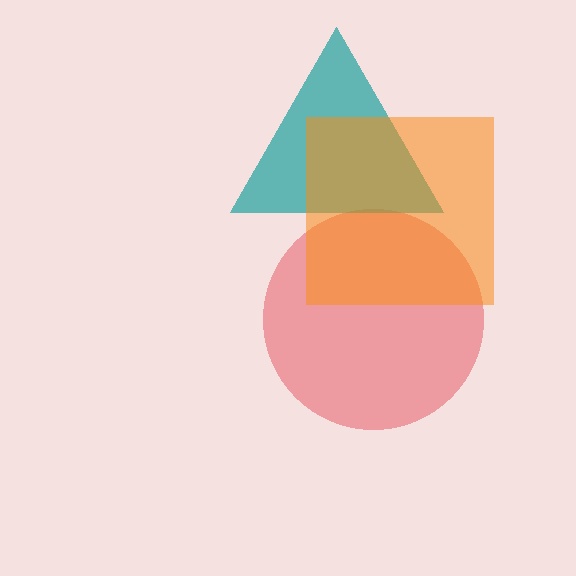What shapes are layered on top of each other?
The layered shapes are: a red circle, a teal triangle, an orange square.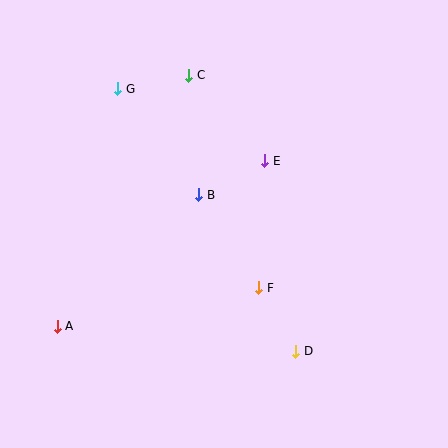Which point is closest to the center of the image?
Point B at (199, 195) is closest to the center.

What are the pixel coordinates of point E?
Point E is at (264, 161).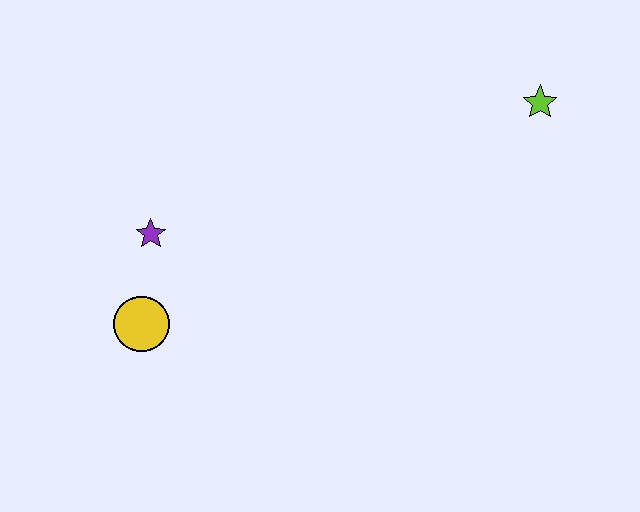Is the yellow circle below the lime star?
Yes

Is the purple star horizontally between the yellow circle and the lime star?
Yes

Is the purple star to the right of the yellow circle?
Yes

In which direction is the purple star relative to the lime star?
The purple star is to the left of the lime star.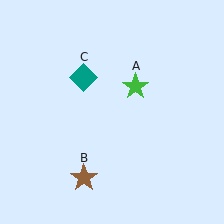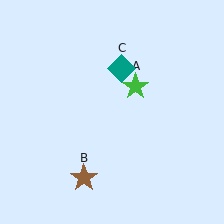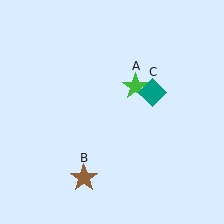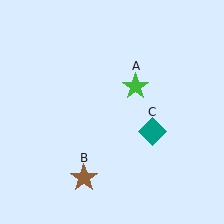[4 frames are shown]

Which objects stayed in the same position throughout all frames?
Green star (object A) and brown star (object B) remained stationary.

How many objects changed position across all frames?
1 object changed position: teal diamond (object C).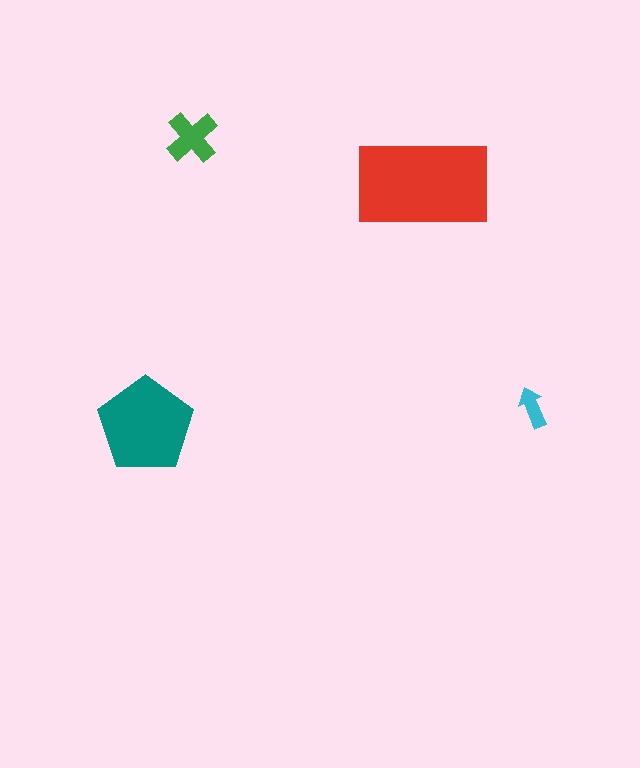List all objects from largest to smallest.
The red rectangle, the teal pentagon, the green cross, the cyan arrow.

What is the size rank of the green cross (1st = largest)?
3rd.